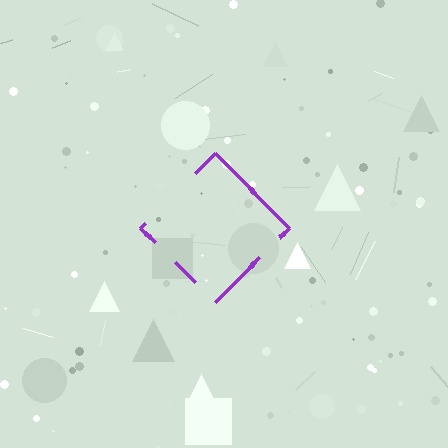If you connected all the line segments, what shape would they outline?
They would outline a diamond.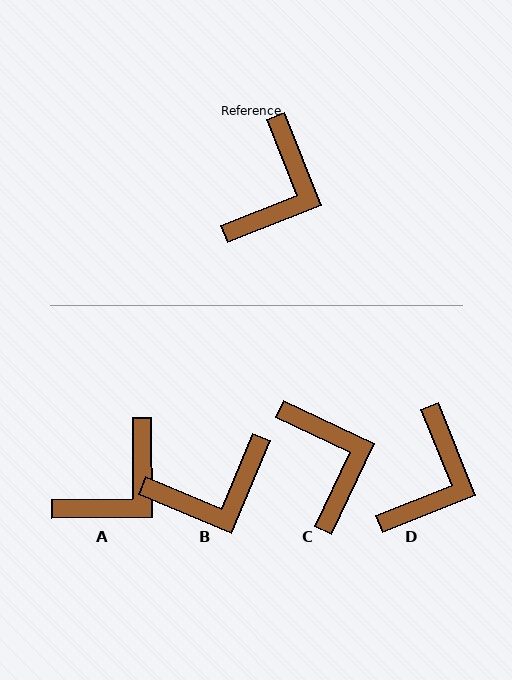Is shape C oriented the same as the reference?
No, it is off by about 43 degrees.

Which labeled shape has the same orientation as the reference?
D.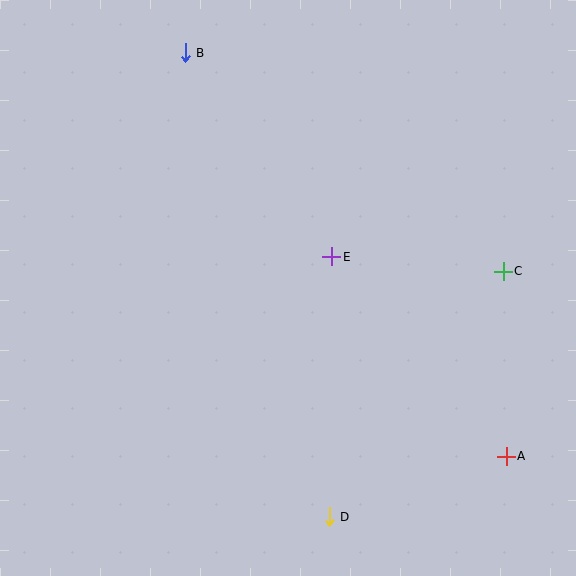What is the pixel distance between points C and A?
The distance between C and A is 185 pixels.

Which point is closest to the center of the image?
Point E at (332, 257) is closest to the center.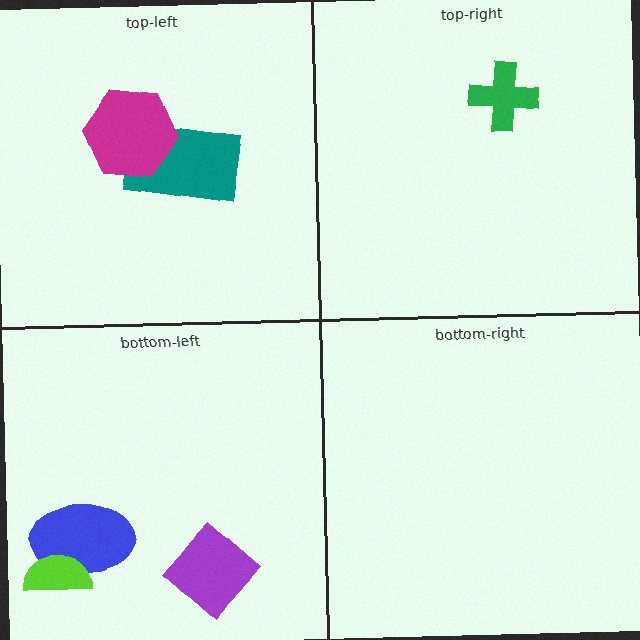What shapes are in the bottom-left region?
The blue ellipse, the purple diamond, the lime semicircle.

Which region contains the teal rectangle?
The top-left region.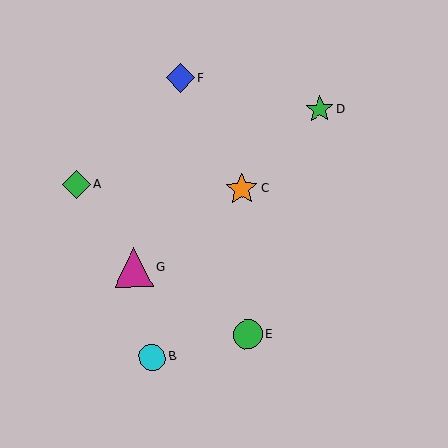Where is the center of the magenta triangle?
The center of the magenta triangle is at (133, 267).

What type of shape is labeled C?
Shape C is an orange star.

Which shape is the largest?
The magenta triangle (labeled G) is the largest.